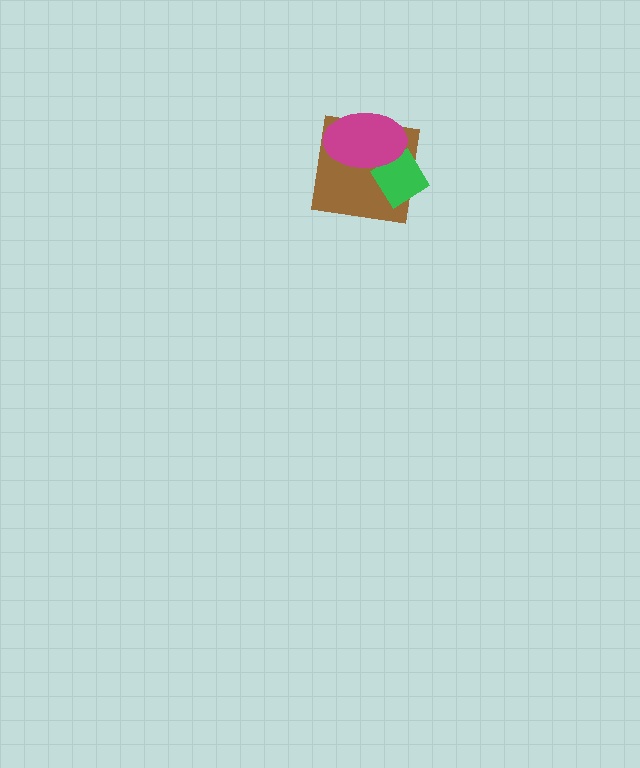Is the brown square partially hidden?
Yes, it is partially covered by another shape.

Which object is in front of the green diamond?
The magenta ellipse is in front of the green diamond.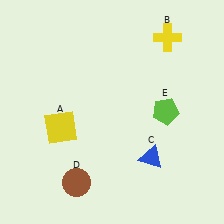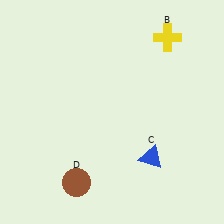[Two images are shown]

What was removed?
The yellow square (A), the lime pentagon (E) were removed in Image 2.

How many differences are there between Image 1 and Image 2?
There are 2 differences between the two images.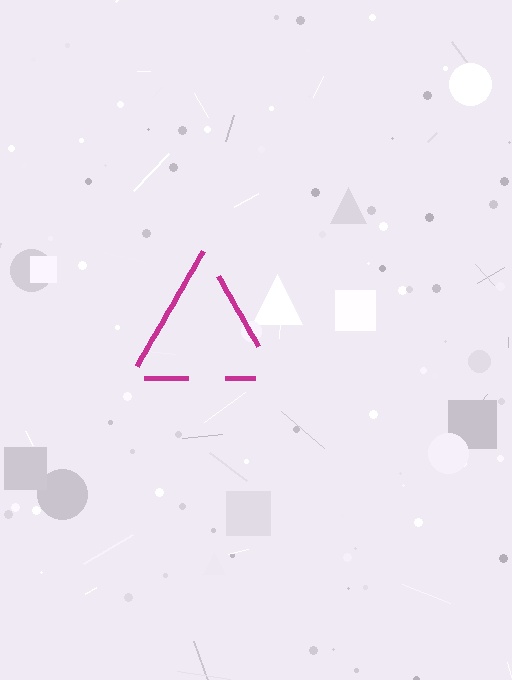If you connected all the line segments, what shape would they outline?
They would outline a triangle.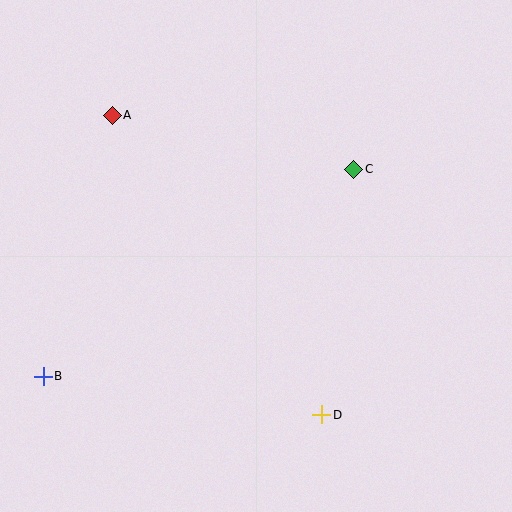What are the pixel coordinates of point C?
Point C is at (354, 169).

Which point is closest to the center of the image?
Point C at (354, 169) is closest to the center.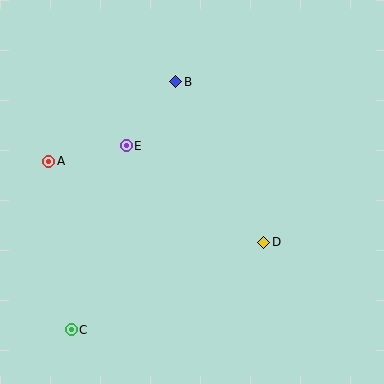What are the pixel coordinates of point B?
Point B is at (176, 82).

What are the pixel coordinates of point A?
Point A is at (49, 161).